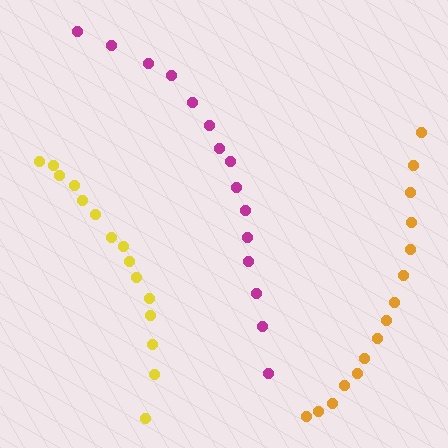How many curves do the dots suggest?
There are 3 distinct paths.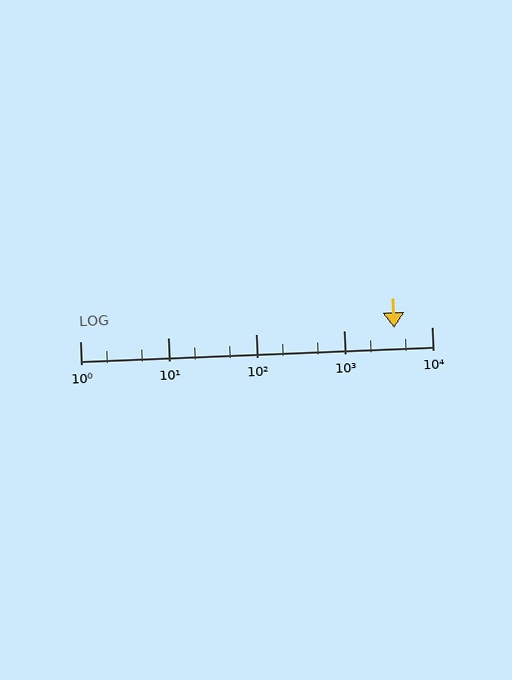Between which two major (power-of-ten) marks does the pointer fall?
The pointer is between 1000 and 10000.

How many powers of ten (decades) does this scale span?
The scale spans 4 decades, from 1 to 10000.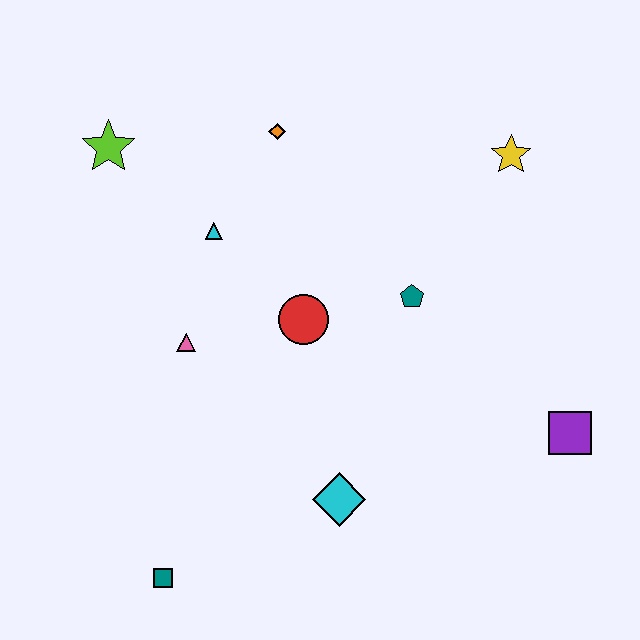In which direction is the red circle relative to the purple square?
The red circle is to the left of the purple square.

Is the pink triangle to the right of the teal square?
Yes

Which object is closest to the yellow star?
The teal pentagon is closest to the yellow star.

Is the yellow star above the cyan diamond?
Yes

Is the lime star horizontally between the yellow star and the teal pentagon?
No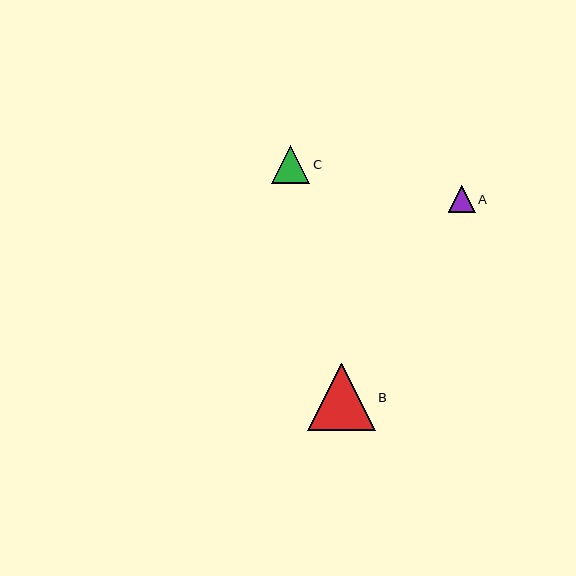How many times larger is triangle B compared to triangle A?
Triangle B is approximately 2.5 times the size of triangle A.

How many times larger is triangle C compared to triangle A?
Triangle C is approximately 1.4 times the size of triangle A.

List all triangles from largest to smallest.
From largest to smallest: B, C, A.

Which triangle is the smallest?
Triangle A is the smallest with a size of approximately 27 pixels.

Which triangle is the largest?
Triangle B is the largest with a size of approximately 67 pixels.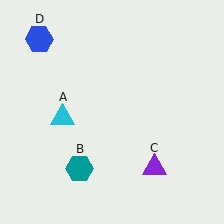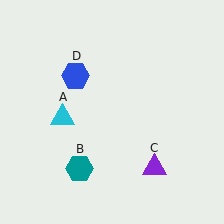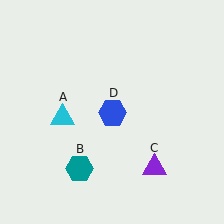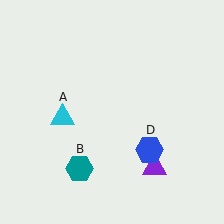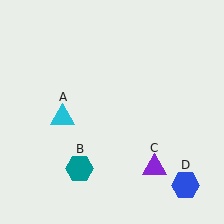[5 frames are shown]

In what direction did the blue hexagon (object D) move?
The blue hexagon (object D) moved down and to the right.